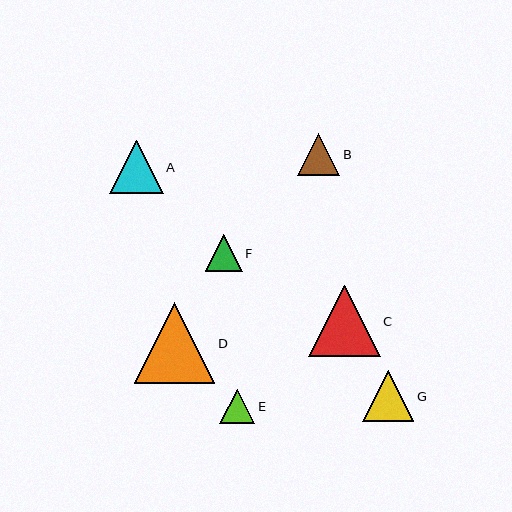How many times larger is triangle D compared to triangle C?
Triangle D is approximately 1.1 times the size of triangle C.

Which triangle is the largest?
Triangle D is the largest with a size of approximately 81 pixels.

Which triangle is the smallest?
Triangle E is the smallest with a size of approximately 35 pixels.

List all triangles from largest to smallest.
From largest to smallest: D, C, A, G, B, F, E.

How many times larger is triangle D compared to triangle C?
Triangle D is approximately 1.1 times the size of triangle C.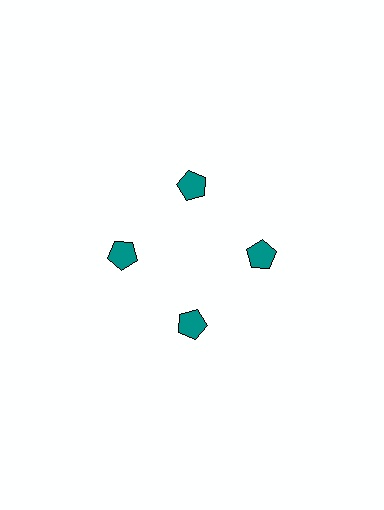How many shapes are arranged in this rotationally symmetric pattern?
There are 4 shapes, arranged in 4 groups of 1.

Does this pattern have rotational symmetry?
Yes, this pattern has 4-fold rotational symmetry. It looks the same after rotating 90 degrees around the center.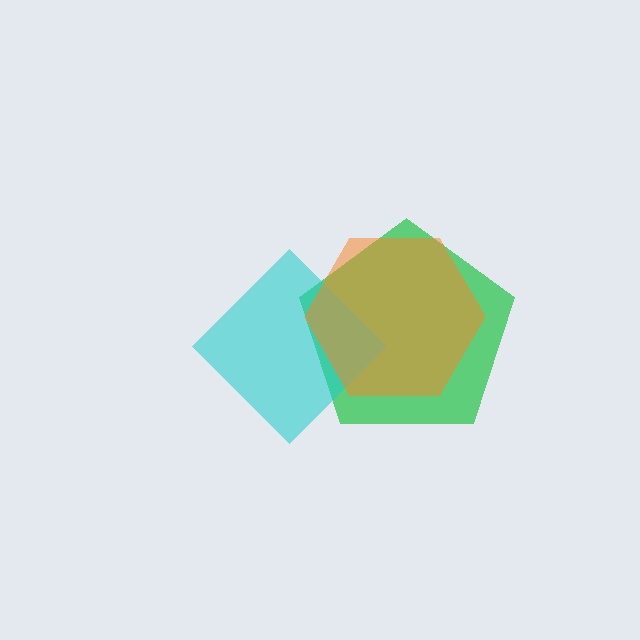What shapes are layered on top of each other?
The layered shapes are: a green pentagon, a cyan diamond, an orange hexagon.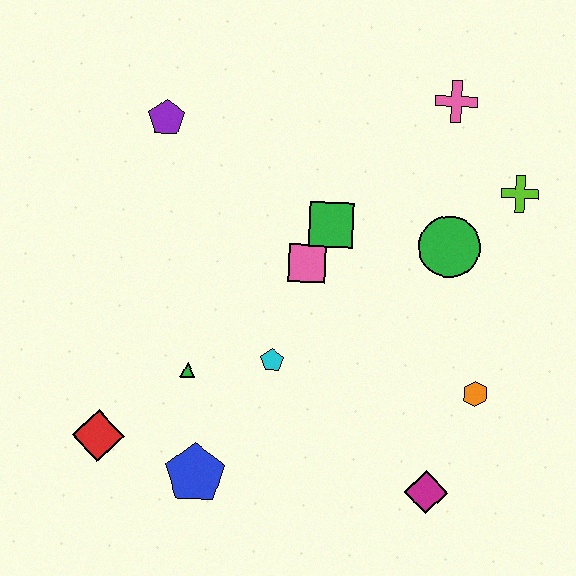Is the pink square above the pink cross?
No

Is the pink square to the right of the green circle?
No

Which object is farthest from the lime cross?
The red diamond is farthest from the lime cross.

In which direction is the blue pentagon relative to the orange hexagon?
The blue pentagon is to the left of the orange hexagon.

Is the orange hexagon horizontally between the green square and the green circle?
No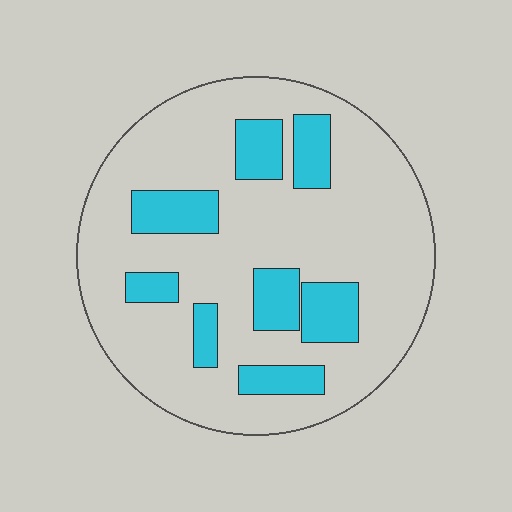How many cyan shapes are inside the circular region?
8.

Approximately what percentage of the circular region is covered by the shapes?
Approximately 20%.